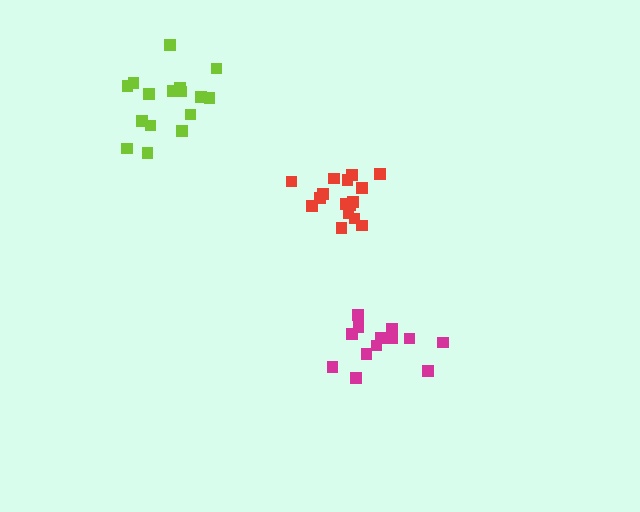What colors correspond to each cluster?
The clusters are colored: red, lime, magenta.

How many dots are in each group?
Group 1: 16 dots, Group 2: 16 dots, Group 3: 13 dots (45 total).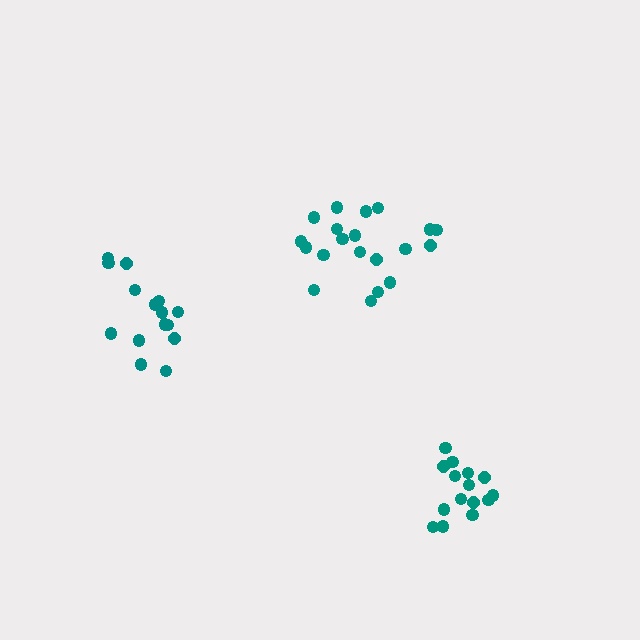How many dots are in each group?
Group 1: 15 dots, Group 2: 20 dots, Group 3: 15 dots (50 total).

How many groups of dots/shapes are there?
There are 3 groups.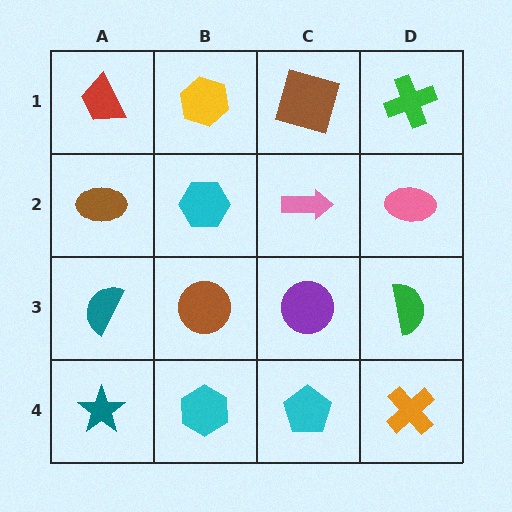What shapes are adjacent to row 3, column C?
A pink arrow (row 2, column C), a cyan pentagon (row 4, column C), a brown circle (row 3, column B), a green semicircle (row 3, column D).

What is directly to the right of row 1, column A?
A yellow hexagon.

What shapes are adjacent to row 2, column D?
A green cross (row 1, column D), a green semicircle (row 3, column D), a pink arrow (row 2, column C).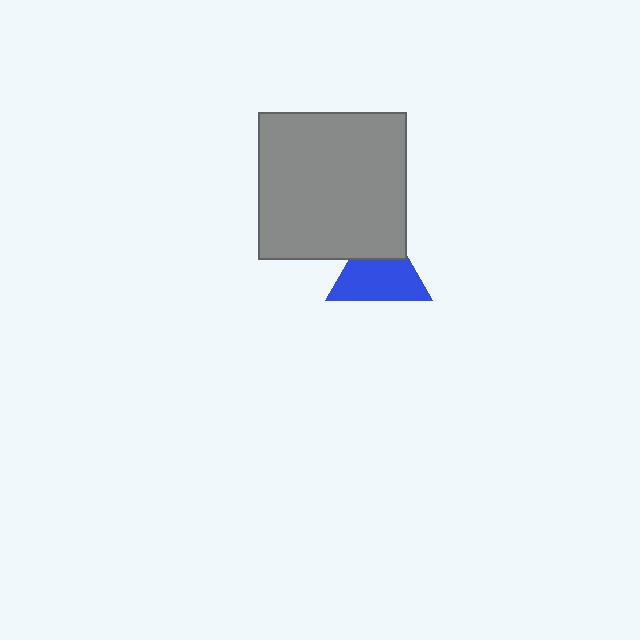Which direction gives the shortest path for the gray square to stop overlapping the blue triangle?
Moving up gives the shortest separation.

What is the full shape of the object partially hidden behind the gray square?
The partially hidden object is a blue triangle.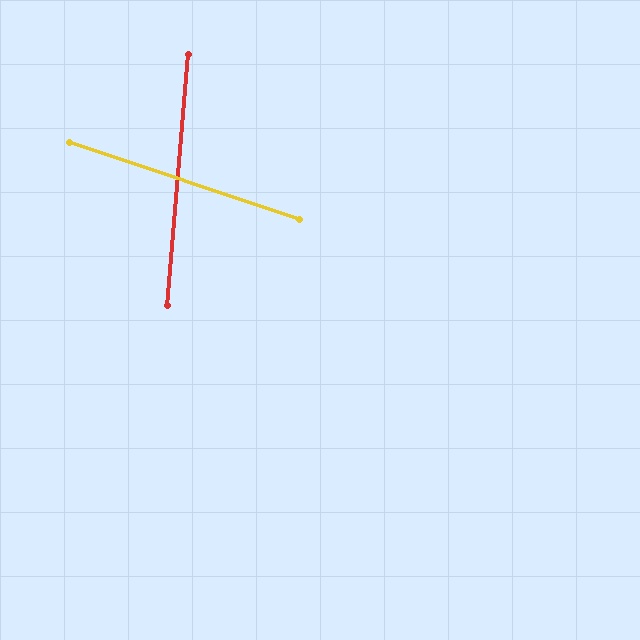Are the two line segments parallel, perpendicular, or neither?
Neither parallel nor perpendicular — they differ by about 76°.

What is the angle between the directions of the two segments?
Approximately 76 degrees.